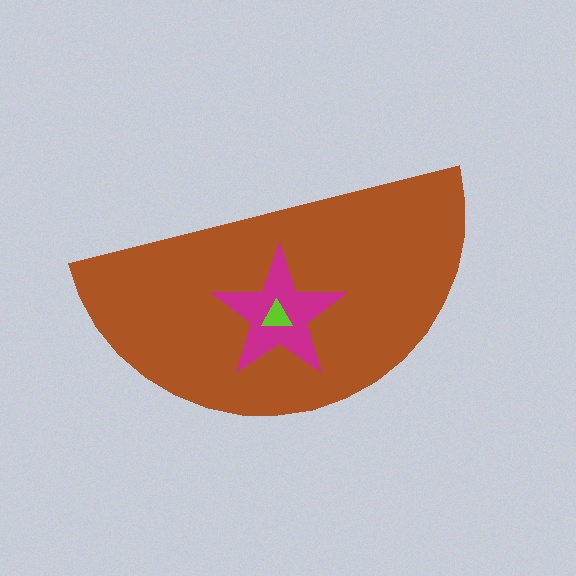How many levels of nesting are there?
3.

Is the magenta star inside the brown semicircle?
Yes.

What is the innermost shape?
The lime triangle.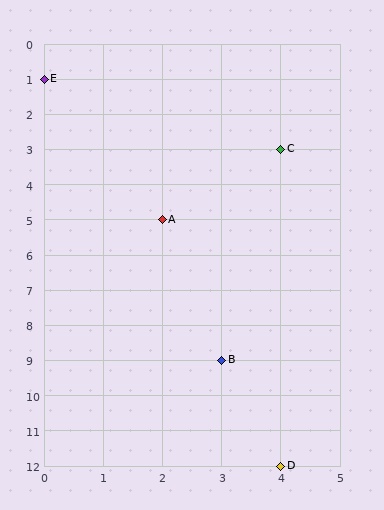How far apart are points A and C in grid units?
Points A and C are 2 columns and 2 rows apart (about 2.8 grid units diagonally).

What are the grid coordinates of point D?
Point D is at grid coordinates (4, 12).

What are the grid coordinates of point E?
Point E is at grid coordinates (0, 1).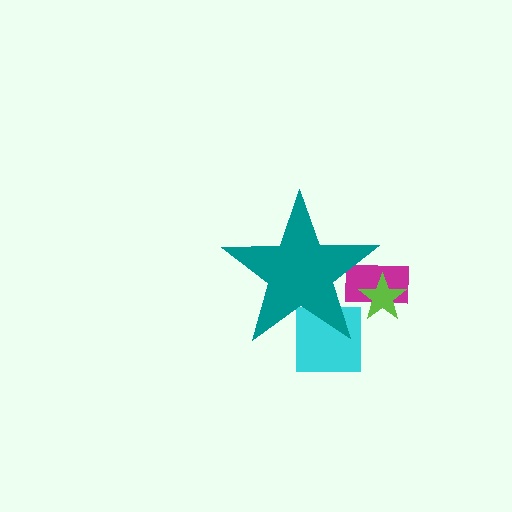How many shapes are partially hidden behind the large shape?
3 shapes are partially hidden.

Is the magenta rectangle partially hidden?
Yes, the magenta rectangle is partially hidden behind the teal star.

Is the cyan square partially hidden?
Yes, the cyan square is partially hidden behind the teal star.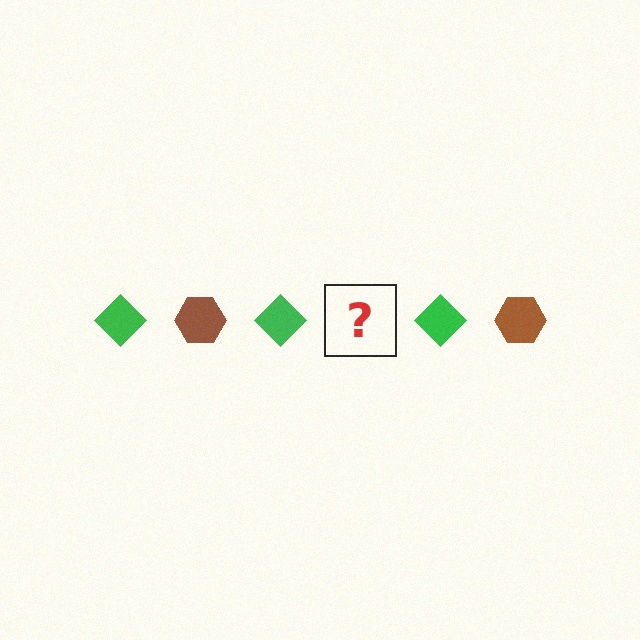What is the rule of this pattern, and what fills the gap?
The rule is that the pattern alternates between green diamond and brown hexagon. The gap should be filled with a brown hexagon.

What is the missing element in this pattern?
The missing element is a brown hexagon.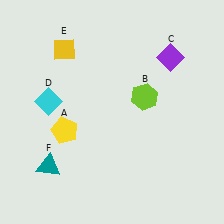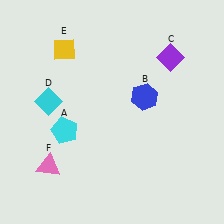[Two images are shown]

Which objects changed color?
A changed from yellow to cyan. B changed from lime to blue. F changed from teal to pink.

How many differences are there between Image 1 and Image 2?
There are 3 differences between the two images.